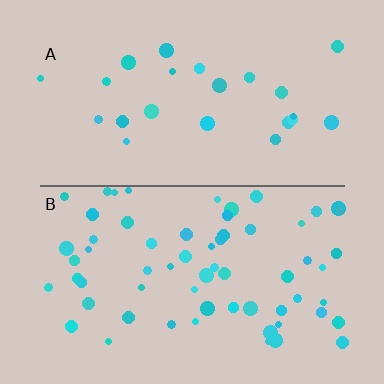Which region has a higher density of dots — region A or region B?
B (the bottom).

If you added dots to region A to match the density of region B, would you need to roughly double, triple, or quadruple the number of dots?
Approximately triple.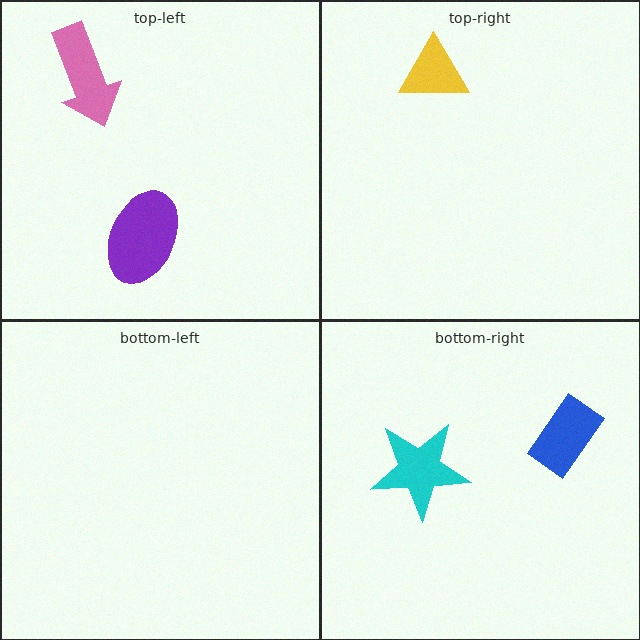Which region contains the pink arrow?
The top-left region.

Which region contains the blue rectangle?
The bottom-right region.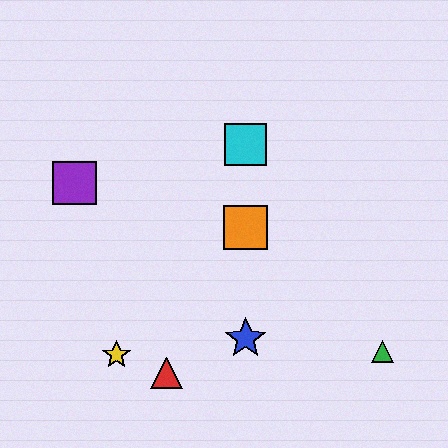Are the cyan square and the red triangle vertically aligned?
No, the cyan square is at x≈246 and the red triangle is at x≈167.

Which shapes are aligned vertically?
The blue star, the orange square, the cyan square are aligned vertically.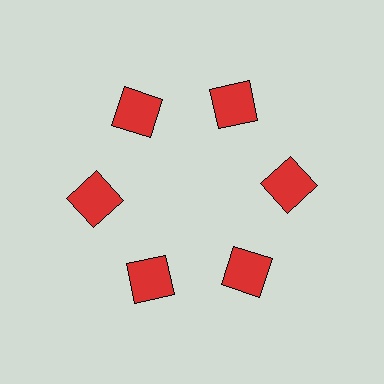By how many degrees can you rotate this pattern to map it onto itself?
The pattern maps onto itself every 60 degrees of rotation.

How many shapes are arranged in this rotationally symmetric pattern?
There are 6 shapes, arranged in 6 groups of 1.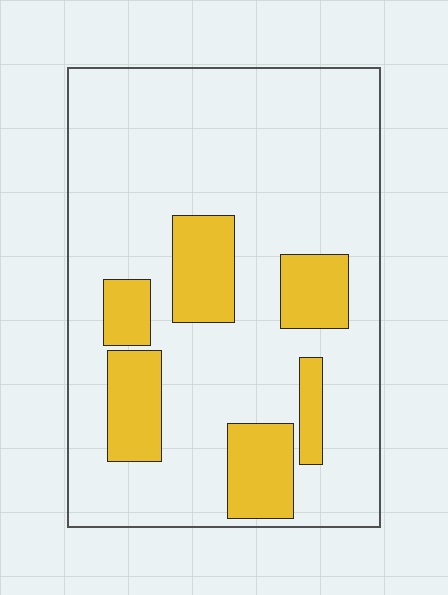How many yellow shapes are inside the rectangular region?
6.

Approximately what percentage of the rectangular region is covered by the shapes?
Approximately 20%.